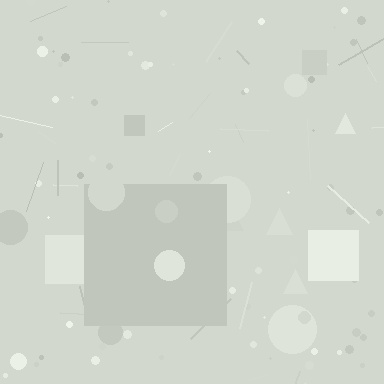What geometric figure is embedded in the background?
A square is embedded in the background.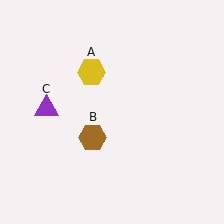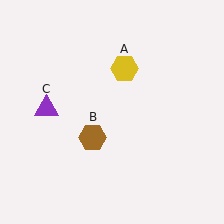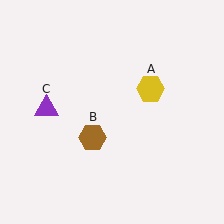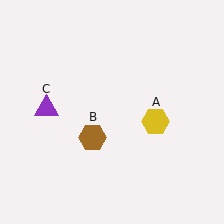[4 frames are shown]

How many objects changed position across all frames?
1 object changed position: yellow hexagon (object A).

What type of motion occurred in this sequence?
The yellow hexagon (object A) rotated clockwise around the center of the scene.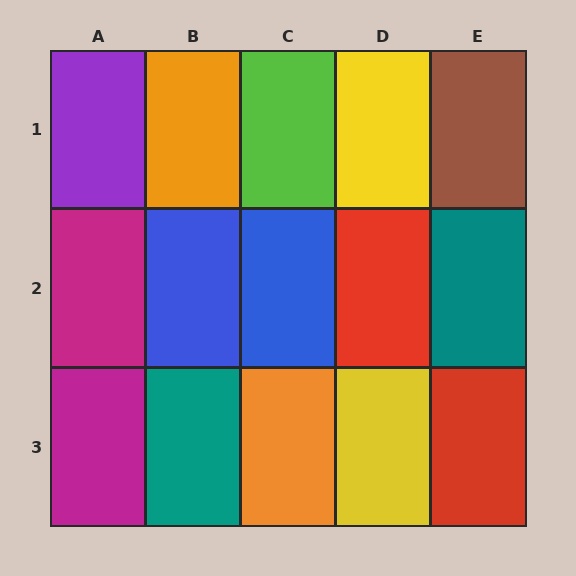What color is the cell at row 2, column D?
Red.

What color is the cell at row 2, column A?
Magenta.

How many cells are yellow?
2 cells are yellow.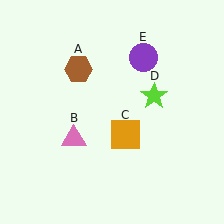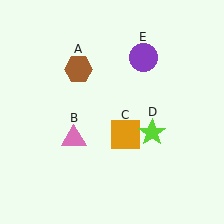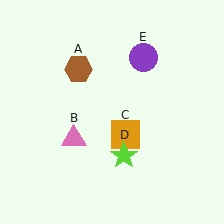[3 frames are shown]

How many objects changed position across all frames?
1 object changed position: lime star (object D).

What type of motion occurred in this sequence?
The lime star (object D) rotated clockwise around the center of the scene.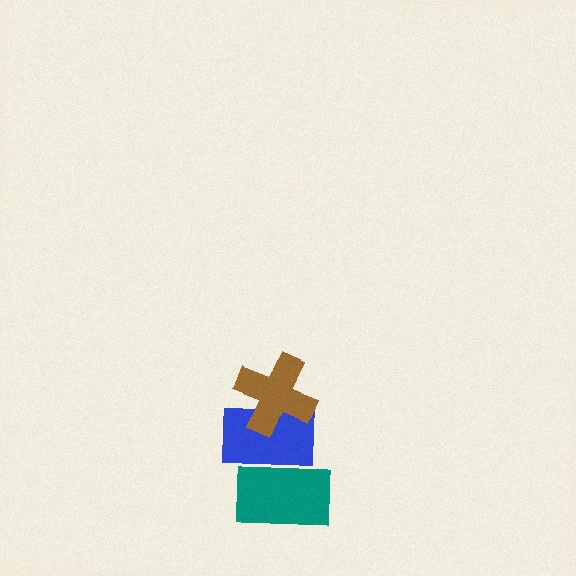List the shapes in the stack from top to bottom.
From top to bottom: the brown cross, the blue rectangle, the teal rectangle.